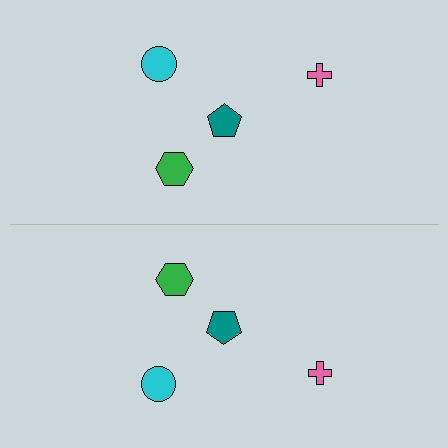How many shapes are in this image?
There are 8 shapes in this image.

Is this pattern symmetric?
Yes, this pattern has bilateral (reflection) symmetry.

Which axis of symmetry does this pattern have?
The pattern has a horizontal axis of symmetry running through the center of the image.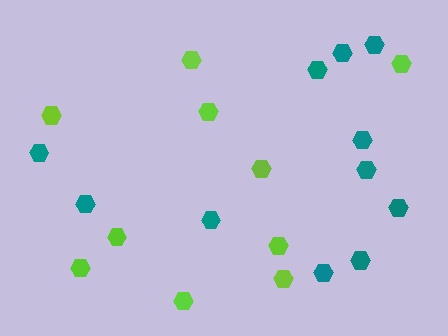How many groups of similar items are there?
There are 2 groups: one group of lime hexagons (10) and one group of teal hexagons (11).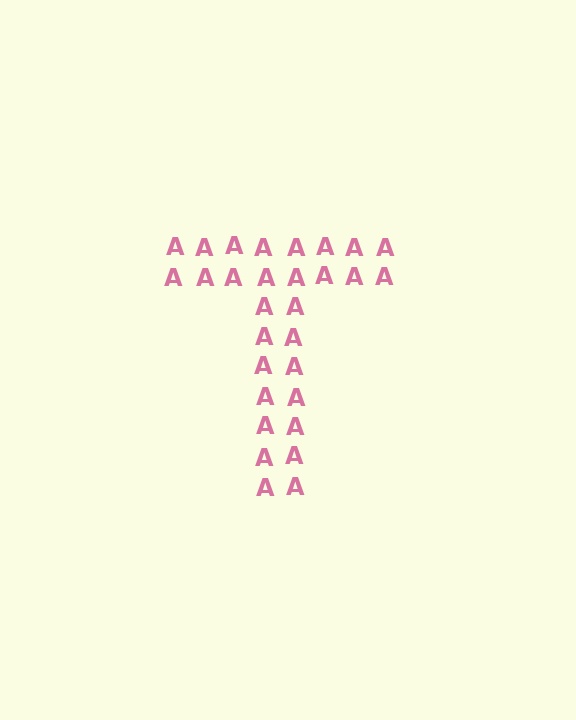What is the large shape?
The large shape is the letter T.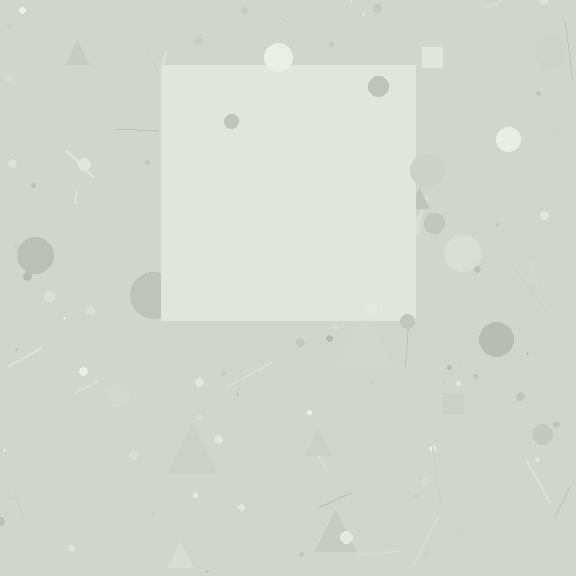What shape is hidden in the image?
A square is hidden in the image.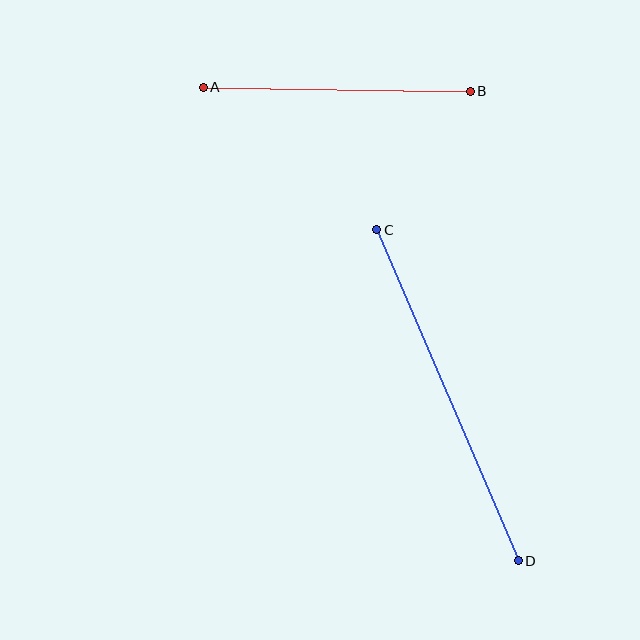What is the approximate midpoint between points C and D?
The midpoint is at approximately (447, 395) pixels.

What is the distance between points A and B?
The distance is approximately 267 pixels.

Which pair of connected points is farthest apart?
Points C and D are farthest apart.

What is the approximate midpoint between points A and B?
The midpoint is at approximately (337, 89) pixels.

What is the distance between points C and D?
The distance is approximately 360 pixels.